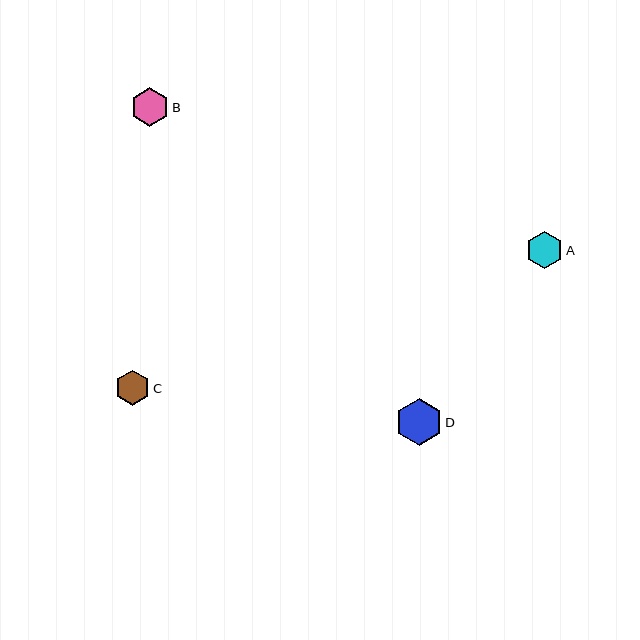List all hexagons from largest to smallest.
From largest to smallest: D, B, A, C.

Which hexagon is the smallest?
Hexagon C is the smallest with a size of approximately 35 pixels.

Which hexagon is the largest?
Hexagon D is the largest with a size of approximately 46 pixels.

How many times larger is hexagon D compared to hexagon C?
Hexagon D is approximately 1.3 times the size of hexagon C.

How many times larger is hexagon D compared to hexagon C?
Hexagon D is approximately 1.3 times the size of hexagon C.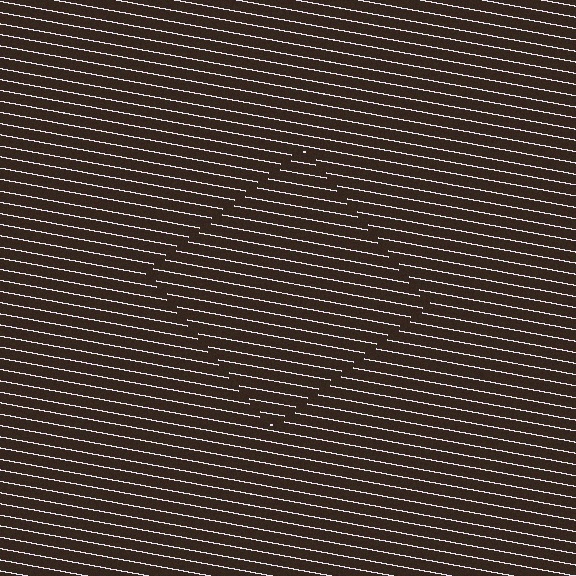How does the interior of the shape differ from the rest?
The interior of the shape contains the same grating, shifted by half a period — the contour is defined by the phase discontinuity where line-ends from the inner and outer gratings abut.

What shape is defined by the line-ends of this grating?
An illusory square. The interior of the shape contains the same grating, shifted by half a period — the contour is defined by the phase discontinuity where line-ends from the inner and outer gratings abut.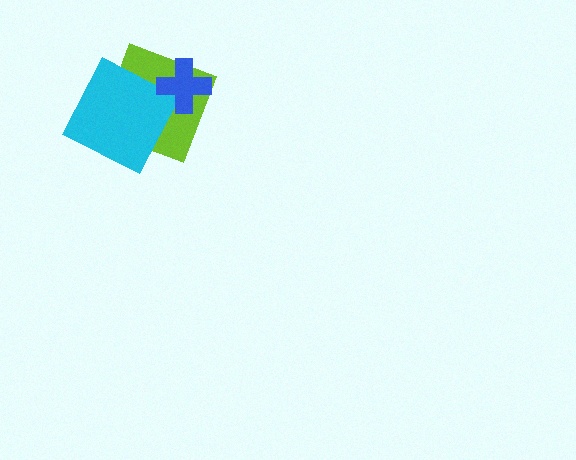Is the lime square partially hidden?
Yes, it is partially covered by another shape.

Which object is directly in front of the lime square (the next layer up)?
The cyan square is directly in front of the lime square.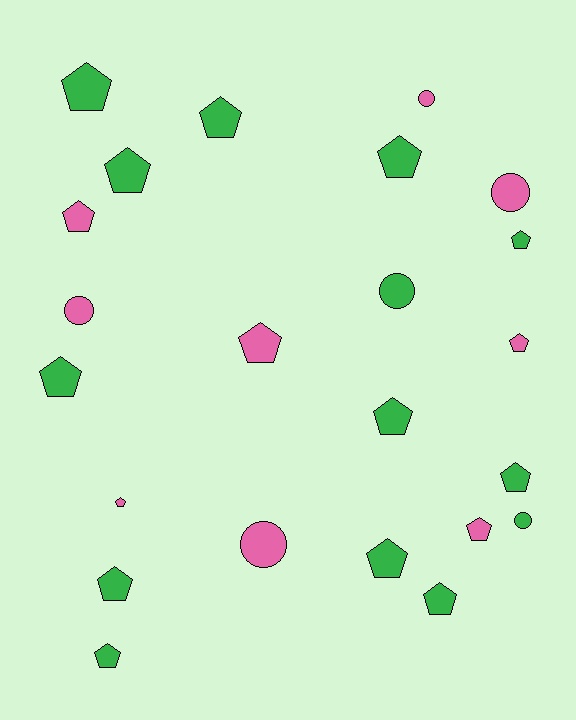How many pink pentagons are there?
There are 5 pink pentagons.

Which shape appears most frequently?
Pentagon, with 17 objects.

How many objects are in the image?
There are 23 objects.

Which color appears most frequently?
Green, with 14 objects.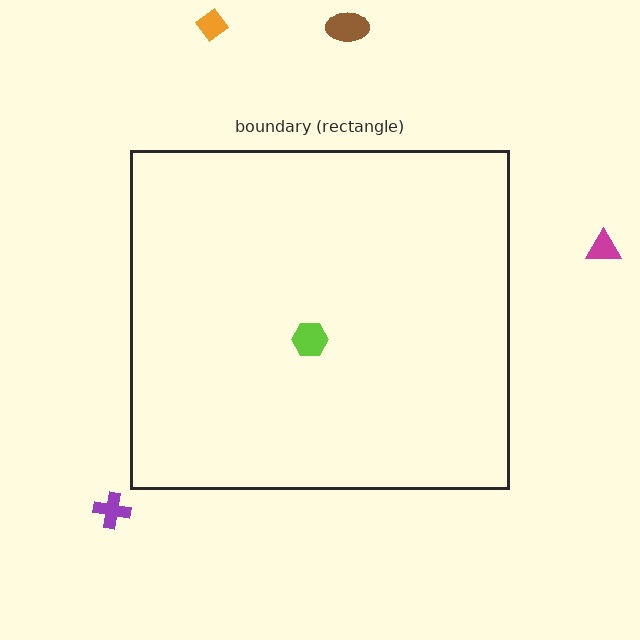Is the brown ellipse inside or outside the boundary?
Outside.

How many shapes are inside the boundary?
1 inside, 4 outside.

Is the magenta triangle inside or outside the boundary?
Outside.